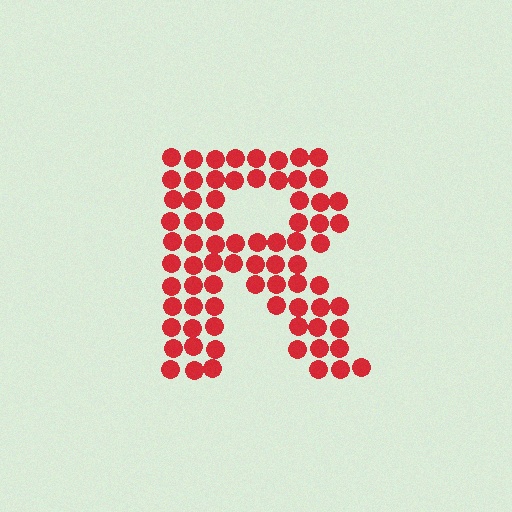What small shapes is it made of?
It is made of small circles.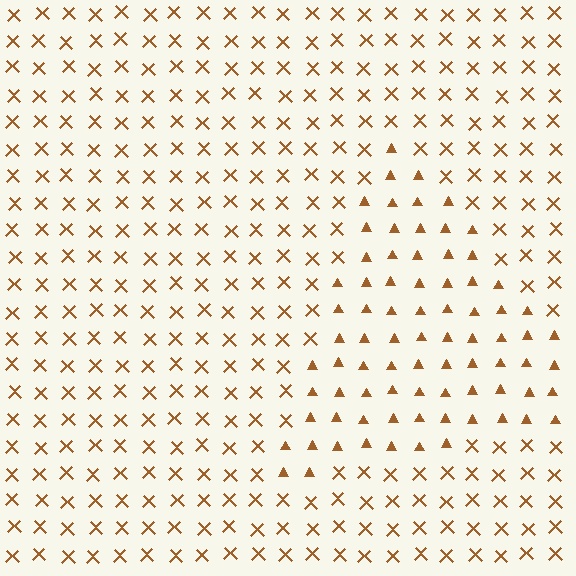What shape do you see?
I see a triangle.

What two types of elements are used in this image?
The image uses triangles inside the triangle region and X marks outside it.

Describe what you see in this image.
The image is filled with small brown elements arranged in a uniform grid. A triangle-shaped region contains triangles, while the surrounding area contains X marks. The boundary is defined purely by the change in element shape.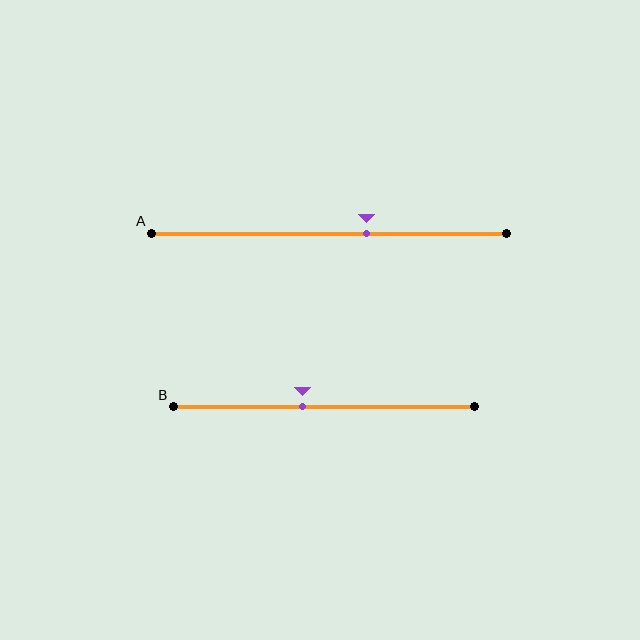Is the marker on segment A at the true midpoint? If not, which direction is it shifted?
No, the marker on segment A is shifted to the right by about 11% of the segment length.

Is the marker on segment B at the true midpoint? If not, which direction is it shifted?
No, the marker on segment B is shifted to the left by about 7% of the segment length.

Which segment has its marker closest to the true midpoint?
Segment B has its marker closest to the true midpoint.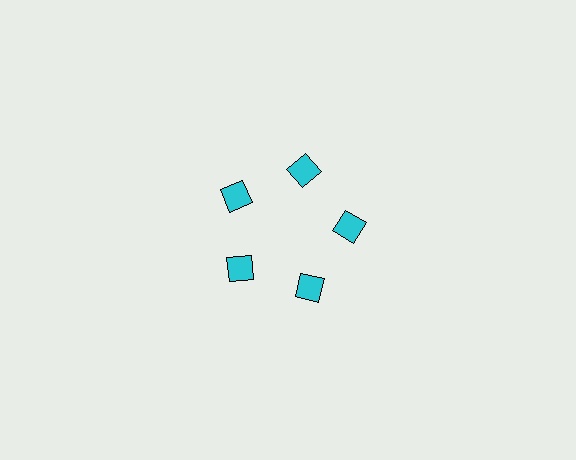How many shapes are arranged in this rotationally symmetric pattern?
There are 5 shapes, arranged in 5 groups of 1.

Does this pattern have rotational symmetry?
Yes, this pattern has 5-fold rotational symmetry. It looks the same after rotating 72 degrees around the center.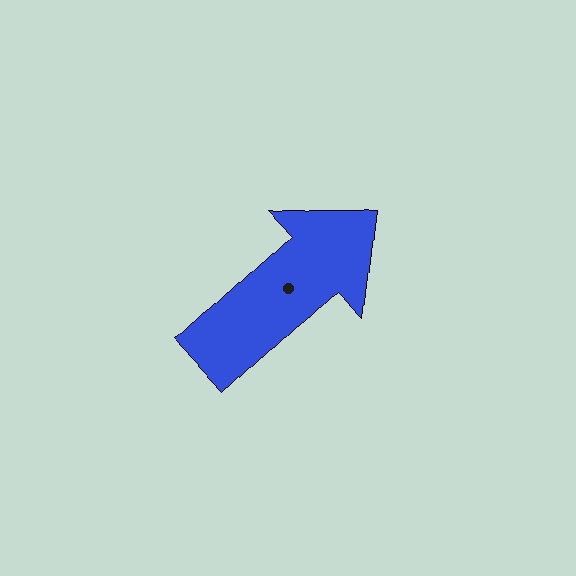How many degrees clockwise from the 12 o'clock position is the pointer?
Approximately 48 degrees.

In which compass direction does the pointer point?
Northeast.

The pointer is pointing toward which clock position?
Roughly 2 o'clock.